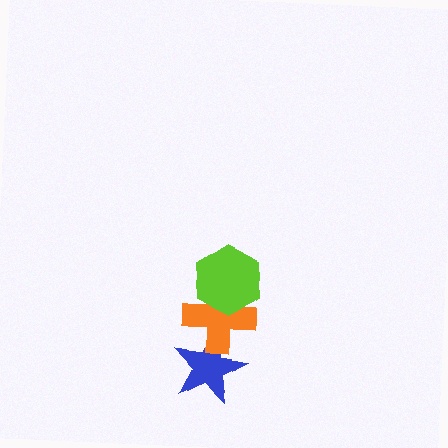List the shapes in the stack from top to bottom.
From top to bottom: the lime hexagon, the orange cross, the blue star.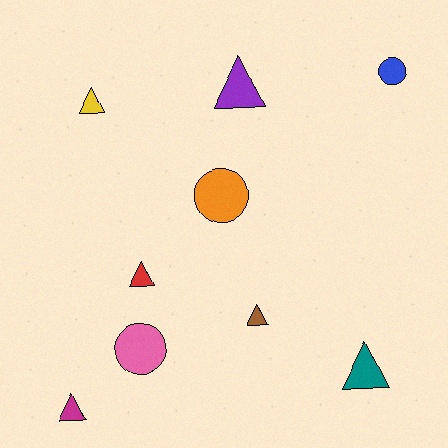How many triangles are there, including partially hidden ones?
There are 6 triangles.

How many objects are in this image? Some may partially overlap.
There are 9 objects.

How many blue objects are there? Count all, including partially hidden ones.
There is 1 blue object.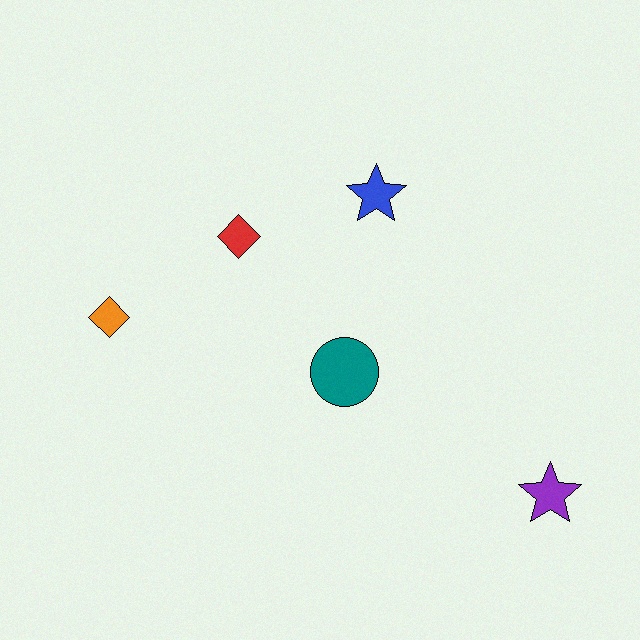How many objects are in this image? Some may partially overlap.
There are 5 objects.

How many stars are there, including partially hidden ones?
There are 2 stars.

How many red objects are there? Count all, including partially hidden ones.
There is 1 red object.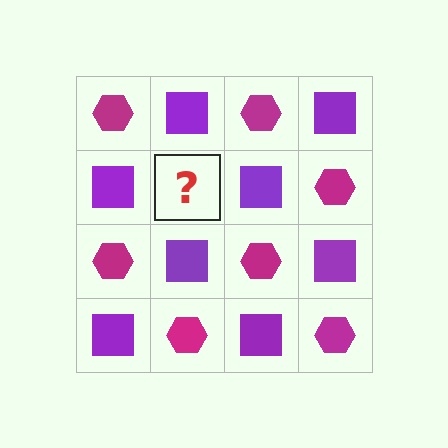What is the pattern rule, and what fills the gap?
The rule is that it alternates magenta hexagon and purple square in a checkerboard pattern. The gap should be filled with a magenta hexagon.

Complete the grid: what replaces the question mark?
The question mark should be replaced with a magenta hexagon.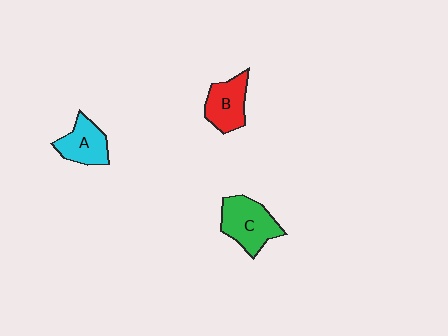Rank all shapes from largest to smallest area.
From largest to smallest: C (green), B (red), A (cyan).